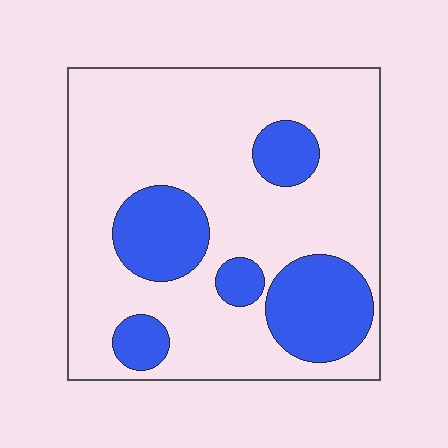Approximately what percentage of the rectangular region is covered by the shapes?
Approximately 25%.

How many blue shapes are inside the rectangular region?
5.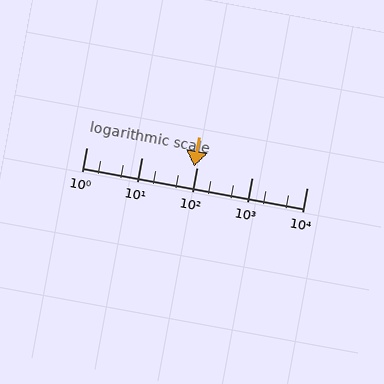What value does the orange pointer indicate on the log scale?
The pointer indicates approximately 89.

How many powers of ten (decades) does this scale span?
The scale spans 4 decades, from 1 to 10000.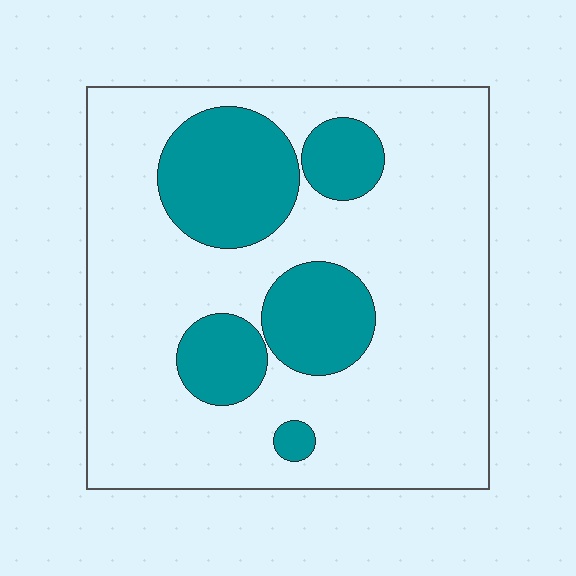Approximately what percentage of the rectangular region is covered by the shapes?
Approximately 25%.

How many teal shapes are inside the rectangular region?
5.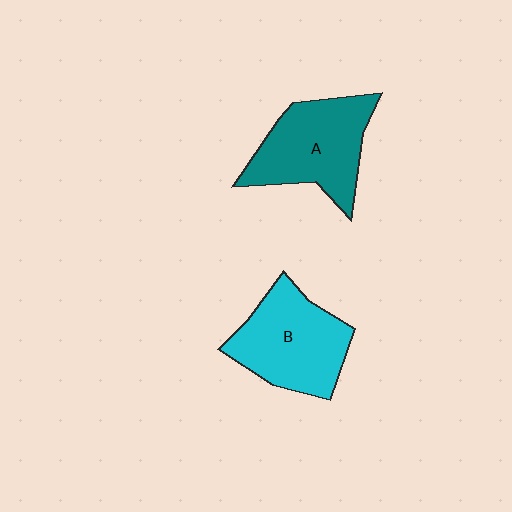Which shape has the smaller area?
Shape A (teal).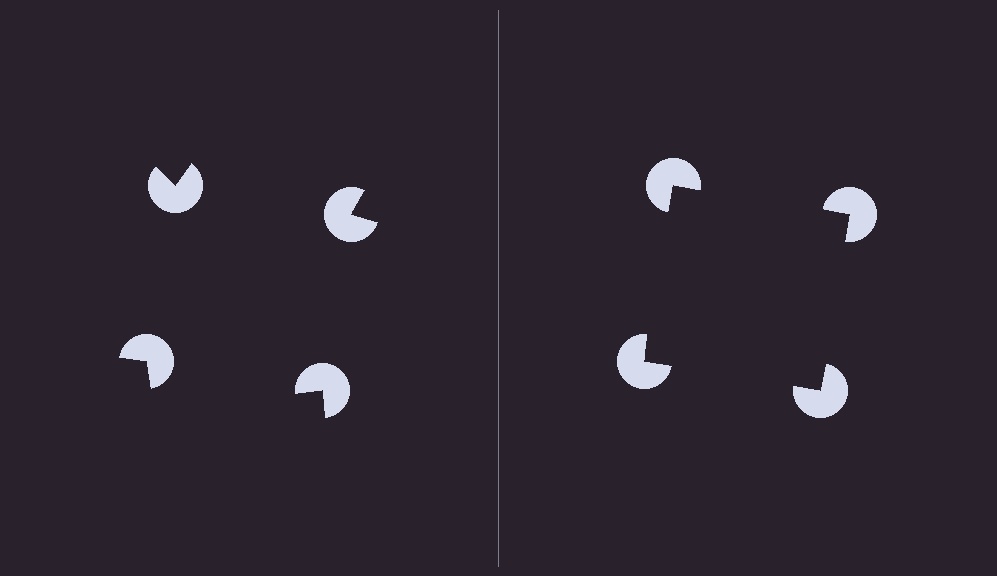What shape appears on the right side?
An illusory square.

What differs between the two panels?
The pac-man discs are positioned identically on both sides; only the wedge orientations differ. On the right they align to a square; on the left they are misaligned.